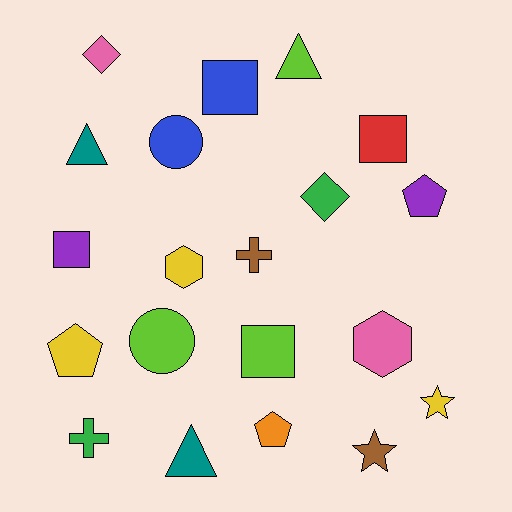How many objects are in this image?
There are 20 objects.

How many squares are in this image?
There are 4 squares.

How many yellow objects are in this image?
There are 3 yellow objects.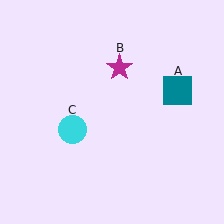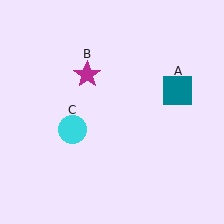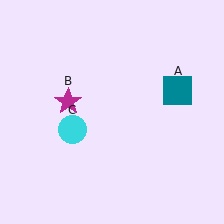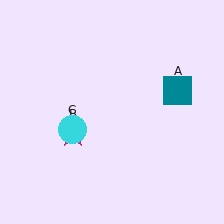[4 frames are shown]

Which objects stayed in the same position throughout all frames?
Teal square (object A) and cyan circle (object C) remained stationary.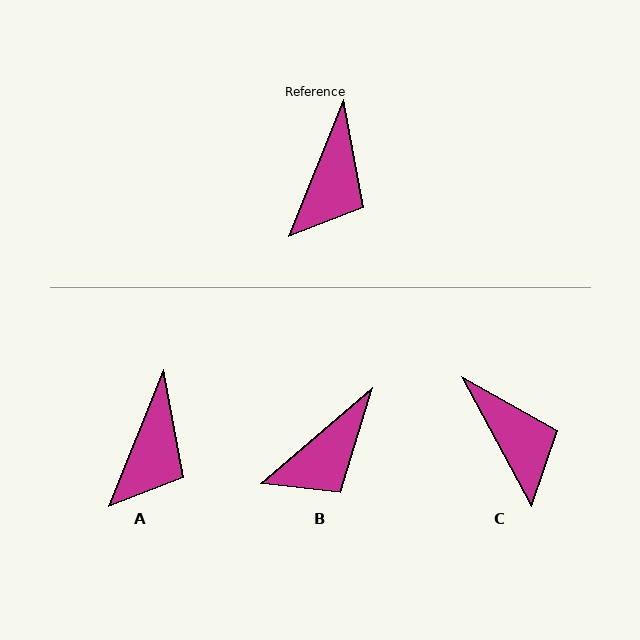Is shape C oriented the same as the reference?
No, it is off by about 50 degrees.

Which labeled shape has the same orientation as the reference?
A.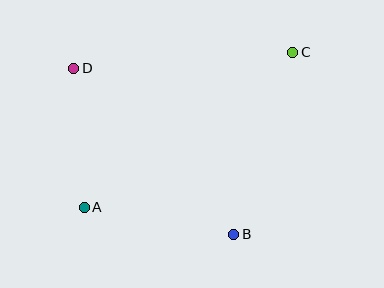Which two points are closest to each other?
Points A and D are closest to each other.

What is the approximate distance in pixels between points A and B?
The distance between A and B is approximately 152 pixels.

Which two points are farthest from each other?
Points A and C are farthest from each other.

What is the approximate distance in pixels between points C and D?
The distance between C and D is approximately 219 pixels.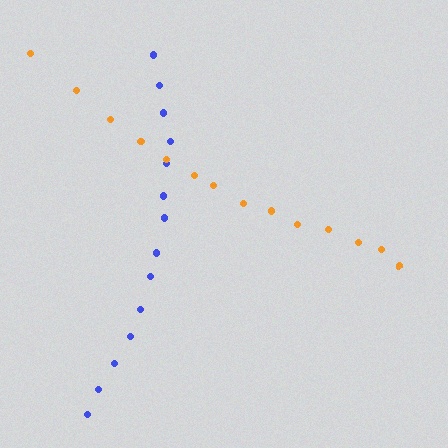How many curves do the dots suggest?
There are 2 distinct paths.